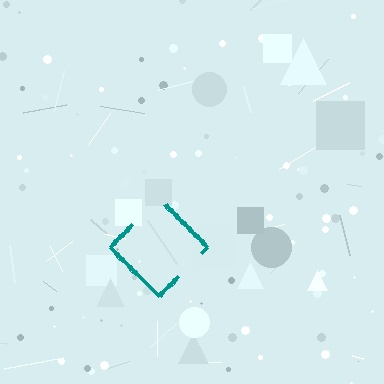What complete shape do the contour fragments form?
The contour fragments form a diamond.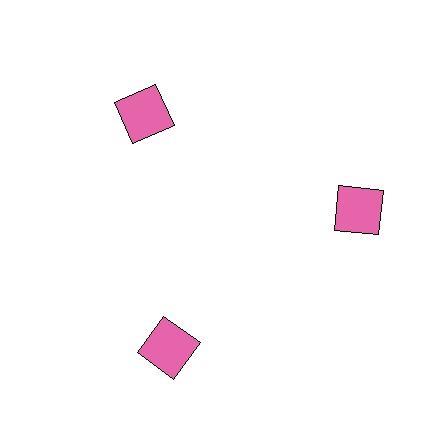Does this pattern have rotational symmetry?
Yes, this pattern has 3-fold rotational symmetry. It looks the same after rotating 120 degrees around the center.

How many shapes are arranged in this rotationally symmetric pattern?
There are 3 shapes, arranged in 3 groups of 1.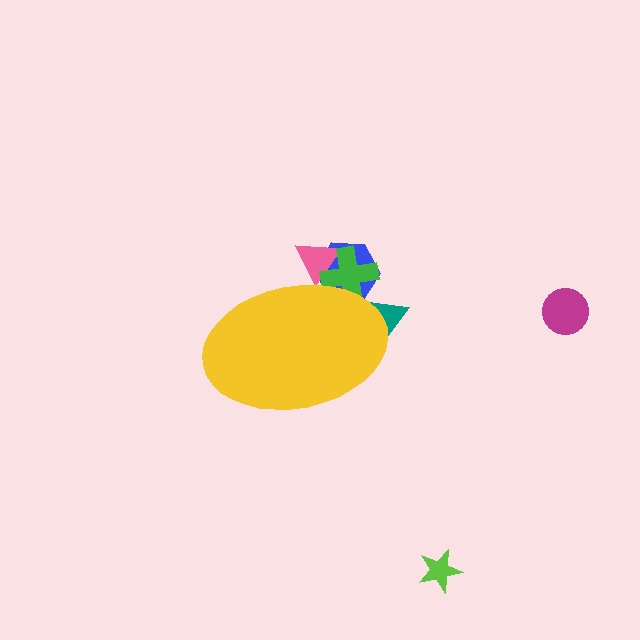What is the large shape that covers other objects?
A yellow ellipse.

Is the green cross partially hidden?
Yes, the green cross is partially hidden behind the yellow ellipse.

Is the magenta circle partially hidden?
No, the magenta circle is fully visible.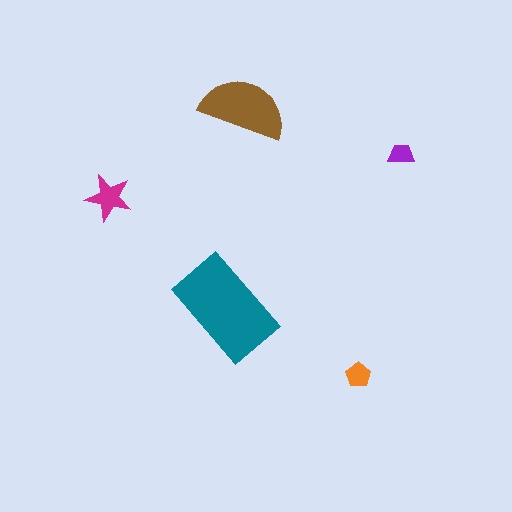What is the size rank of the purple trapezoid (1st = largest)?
5th.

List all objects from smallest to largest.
The purple trapezoid, the orange pentagon, the magenta star, the brown semicircle, the teal rectangle.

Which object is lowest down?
The orange pentagon is bottommost.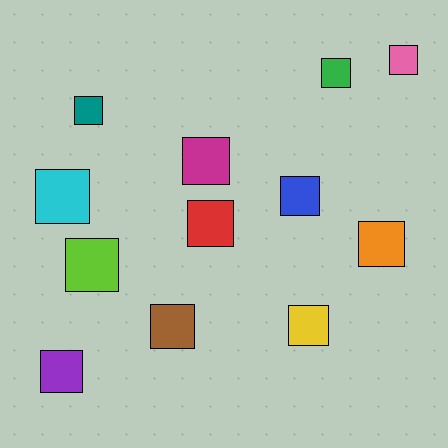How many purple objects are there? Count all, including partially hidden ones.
There is 1 purple object.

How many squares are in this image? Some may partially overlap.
There are 12 squares.